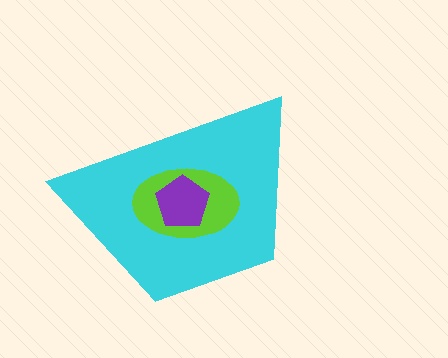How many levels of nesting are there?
3.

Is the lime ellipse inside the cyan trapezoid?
Yes.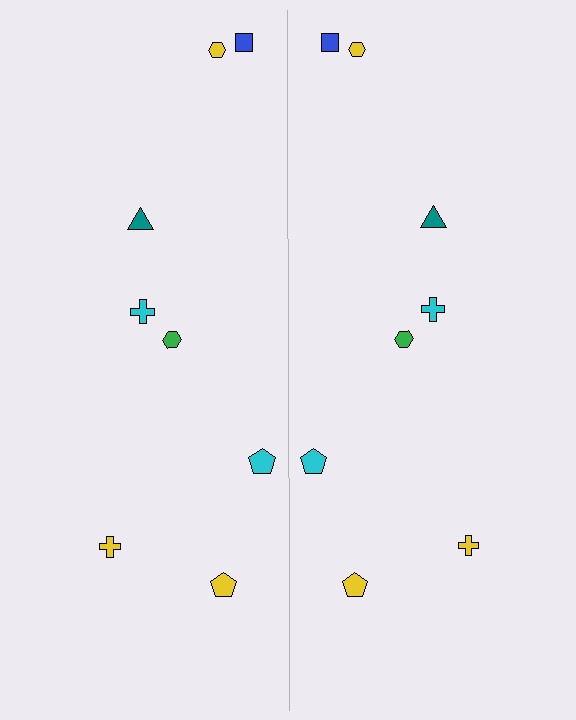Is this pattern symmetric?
Yes, this pattern has bilateral (reflection) symmetry.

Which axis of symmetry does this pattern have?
The pattern has a vertical axis of symmetry running through the center of the image.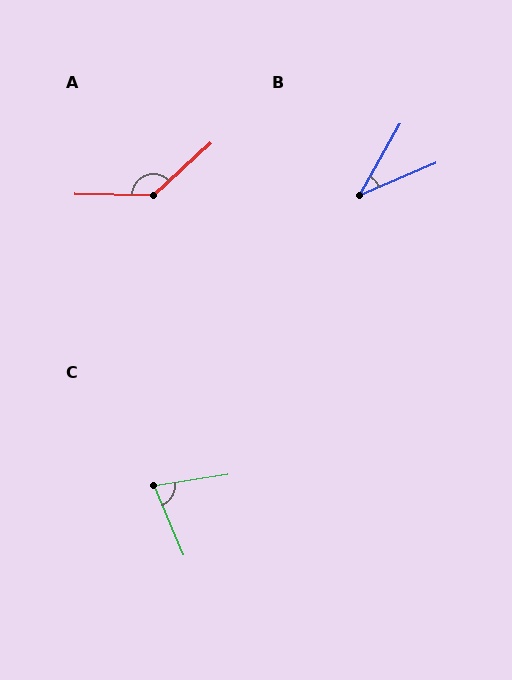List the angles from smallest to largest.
B (37°), C (76°), A (136°).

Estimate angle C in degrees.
Approximately 76 degrees.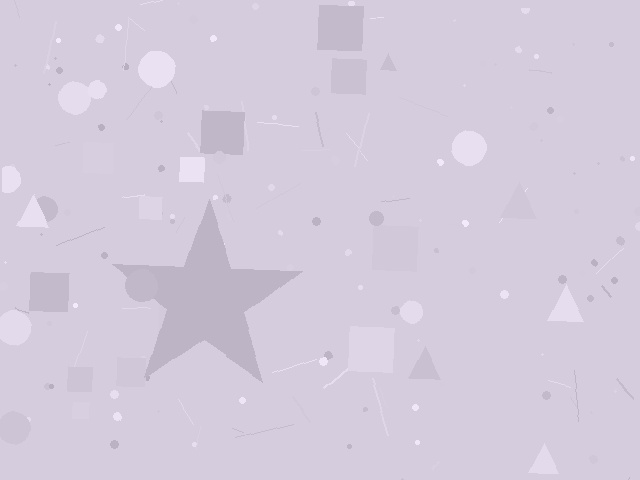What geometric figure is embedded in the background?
A star is embedded in the background.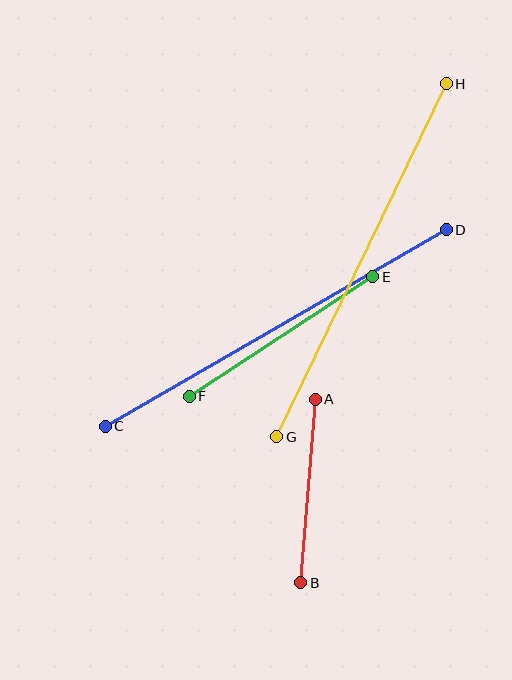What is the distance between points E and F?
The distance is approximately 219 pixels.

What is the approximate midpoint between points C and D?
The midpoint is at approximately (276, 328) pixels.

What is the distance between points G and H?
The distance is approximately 392 pixels.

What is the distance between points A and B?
The distance is approximately 184 pixels.